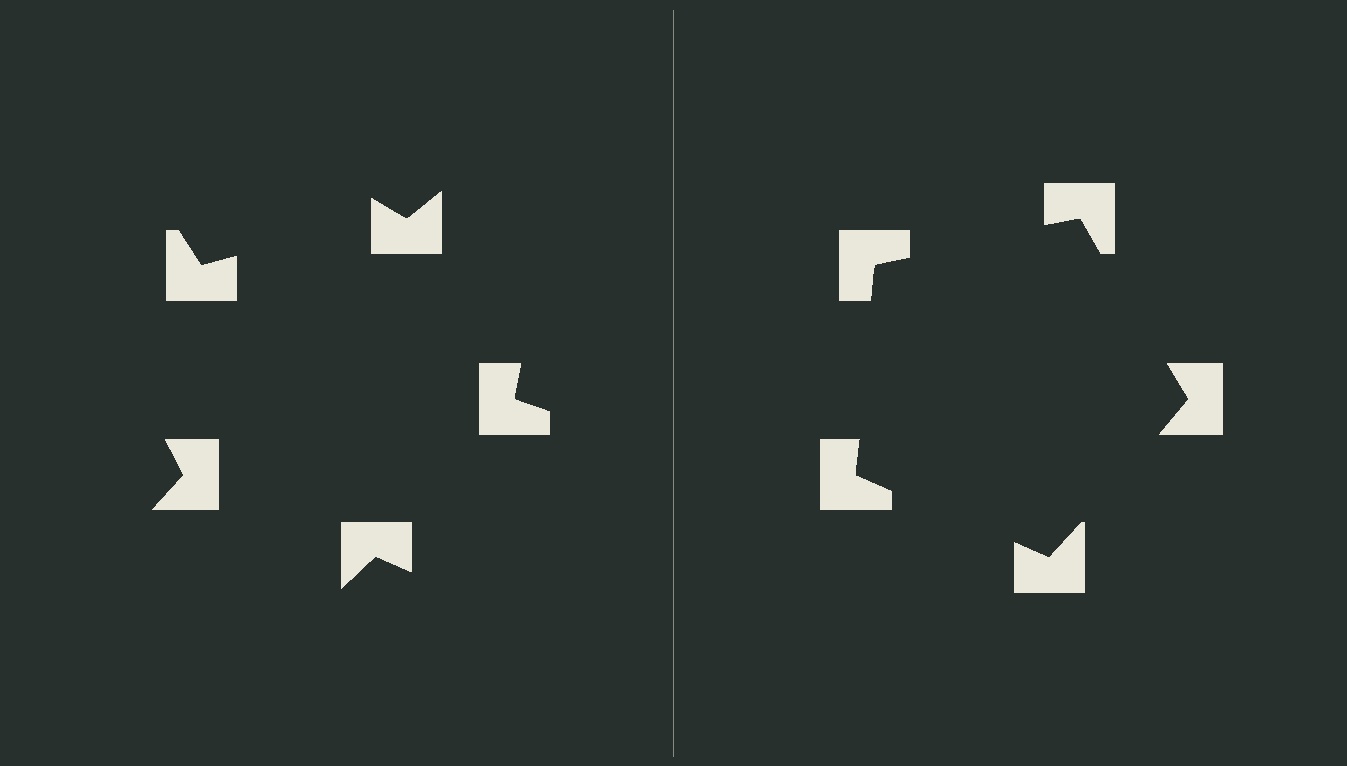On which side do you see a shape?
An illusory pentagon appears on the right side. On the left side the wedge cuts are rotated, so no coherent shape forms.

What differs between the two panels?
The notched squares are positioned identically on both sides; only the wedge orientations differ. On the right they align to a pentagon; on the left they are misaligned.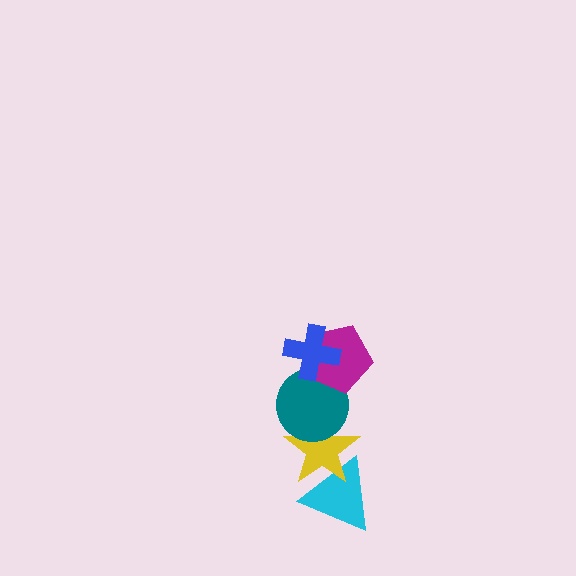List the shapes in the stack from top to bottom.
From top to bottom: the blue cross, the magenta pentagon, the teal circle, the yellow star, the cyan triangle.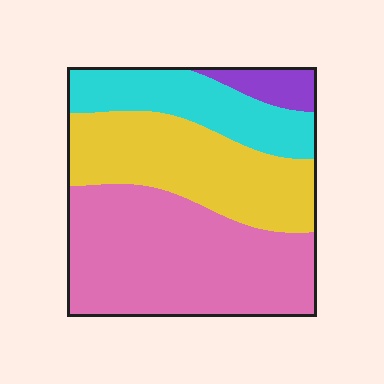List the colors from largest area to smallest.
From largest to smallest: pink, yellow, cyan, purple.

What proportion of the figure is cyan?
Cyan covers 19% of the figure.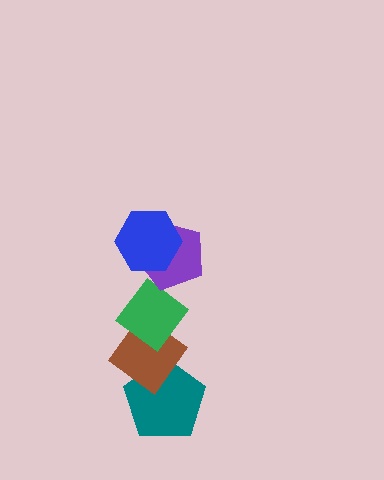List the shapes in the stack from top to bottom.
From top to bottom: the blue hexagon, the purple pentagon, the green diamond, the brown diamond, the teal pentagon.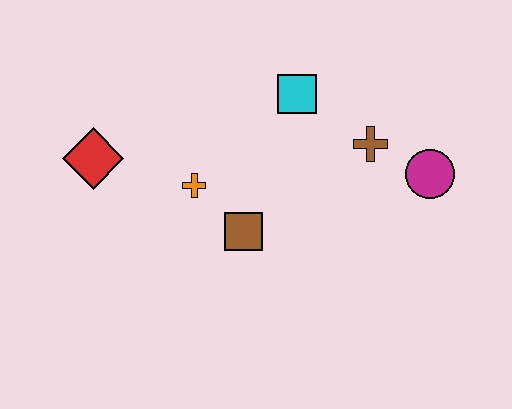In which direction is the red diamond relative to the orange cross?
The red diamond is to the left of the orange cross.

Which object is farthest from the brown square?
The magenta circle is farthest from the brown square.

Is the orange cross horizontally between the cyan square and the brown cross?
No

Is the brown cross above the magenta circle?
Yes